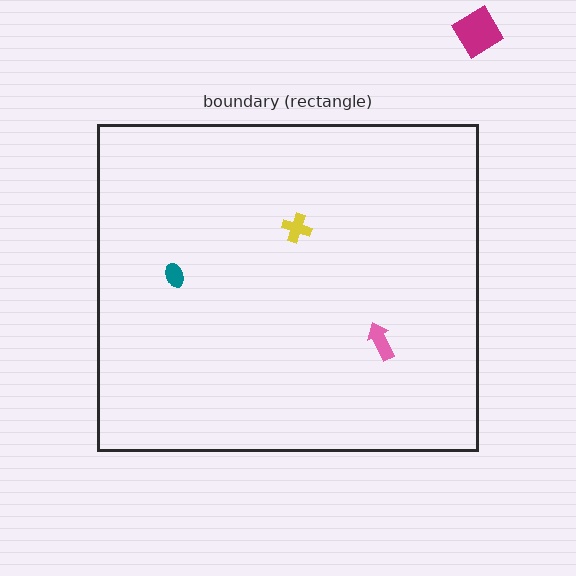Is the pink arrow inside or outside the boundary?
Inside.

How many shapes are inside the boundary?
3 inside, 1 outside.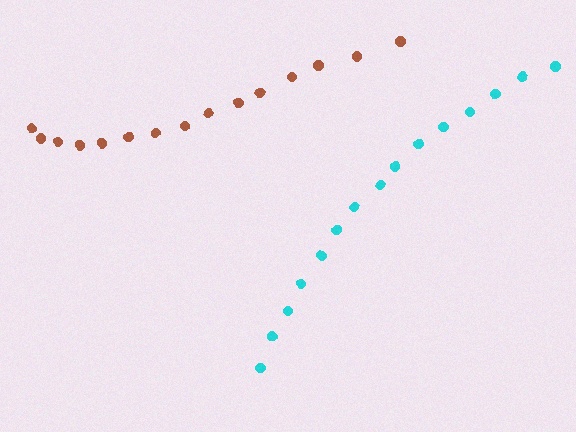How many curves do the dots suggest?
There are 2 distinct paths.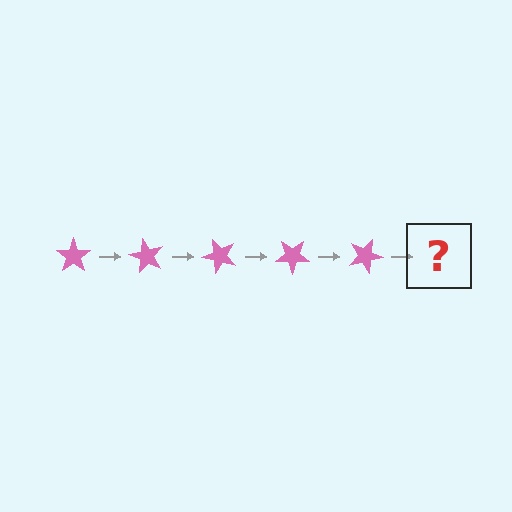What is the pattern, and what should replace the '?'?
The pattern is that the star rotates 60 degrees each step. The '?' should be a pink star rotated 300 degrees.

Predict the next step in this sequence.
The next step is a pink star rotated 300 degrees.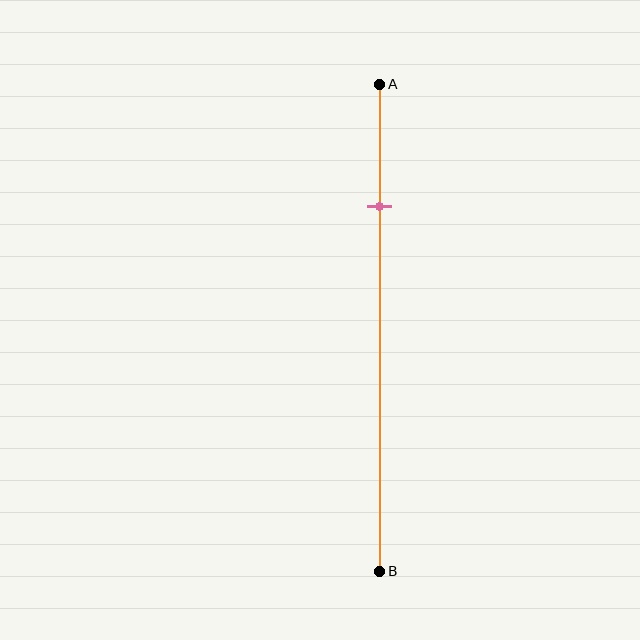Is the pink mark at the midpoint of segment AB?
No, the mark is at about 25% from A, not at the 50% midpoint.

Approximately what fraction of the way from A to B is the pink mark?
The pink mark is approximately 25% of the way from A to B.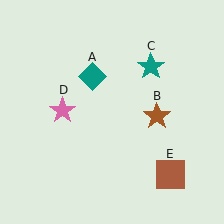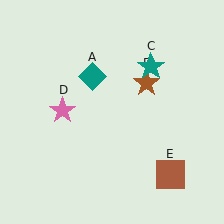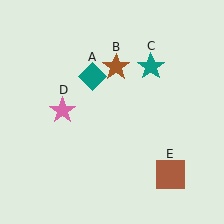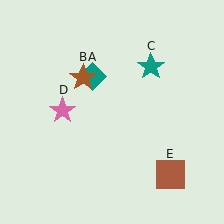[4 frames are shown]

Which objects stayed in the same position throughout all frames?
Teal diamond (object A) and teal star (object C) and pink star (object D) and brown square (object E) remained stationary.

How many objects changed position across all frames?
1 object changed position: brown star (object B).